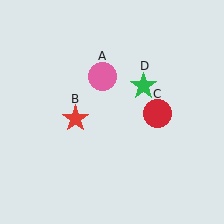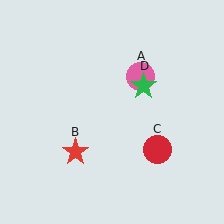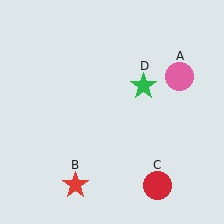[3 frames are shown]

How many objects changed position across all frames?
3 objects changed position: pink circle (object A), red star (object B), red circle (object C).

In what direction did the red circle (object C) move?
The red circle (object C) moved down.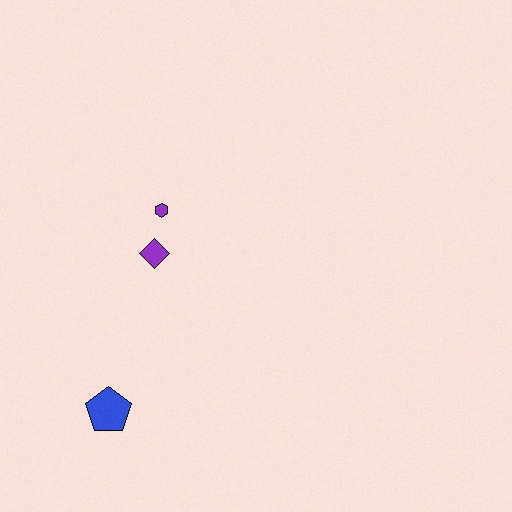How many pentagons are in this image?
There is 1 pentagon.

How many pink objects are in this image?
There are no pink objects.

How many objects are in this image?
There are 3 objects.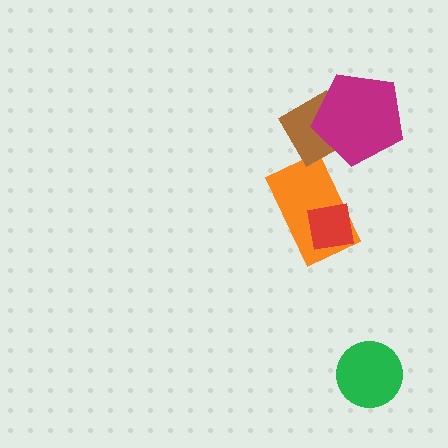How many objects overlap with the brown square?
1 object overlaps with the brown square.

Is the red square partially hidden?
No, no other shape covers it.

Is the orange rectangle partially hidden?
Yes, it is partially covered by another shape.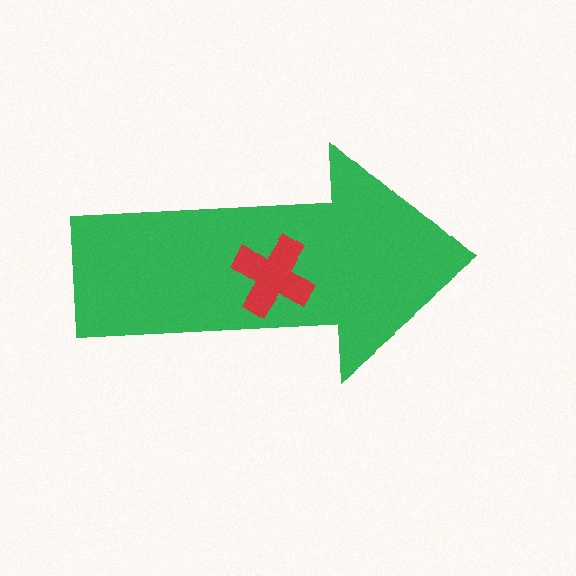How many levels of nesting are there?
2.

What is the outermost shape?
The green arrow.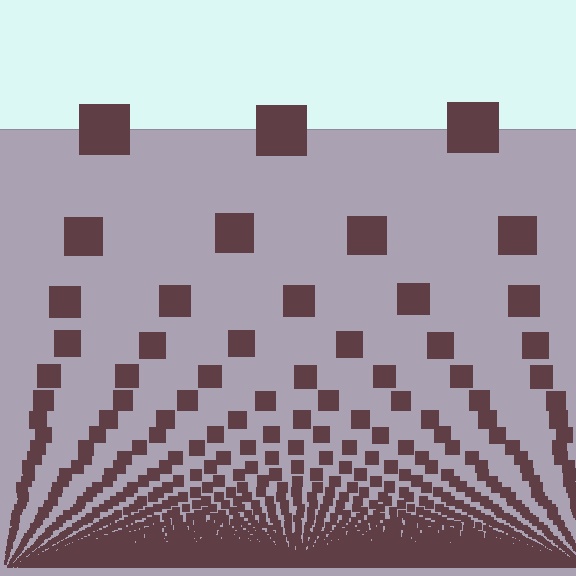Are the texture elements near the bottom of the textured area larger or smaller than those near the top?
Smaller. The gradient is inverted — elements near the bottom are smaller and denser.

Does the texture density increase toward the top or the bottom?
Density increases toward the bottom.